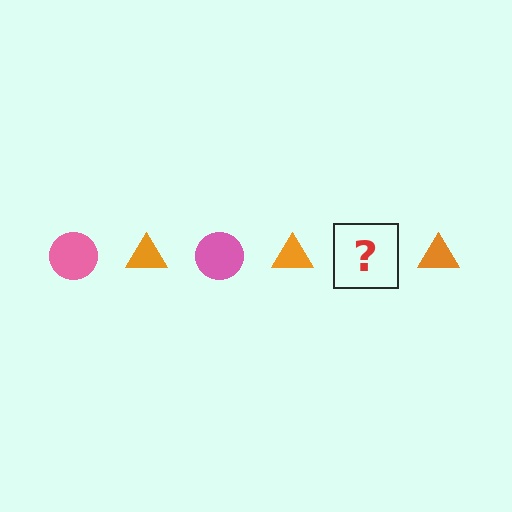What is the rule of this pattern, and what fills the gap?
The rule is that the pattern alternates between pink circle and orange triangle. The gap should be filled with a pink circle.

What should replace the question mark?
The question mark should be replaced with a pink circle.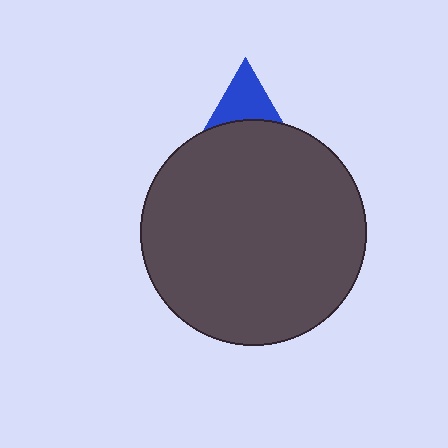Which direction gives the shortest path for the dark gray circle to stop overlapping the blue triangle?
Moving down gives the shortest separation.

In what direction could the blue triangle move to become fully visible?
The blue triangle could move up. That would shift it out from behind the dark gray circle entirely.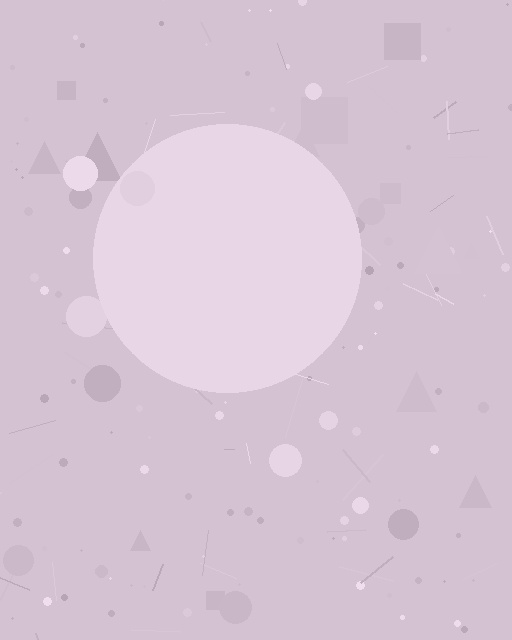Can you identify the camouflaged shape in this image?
The camouflaged shape is a circle.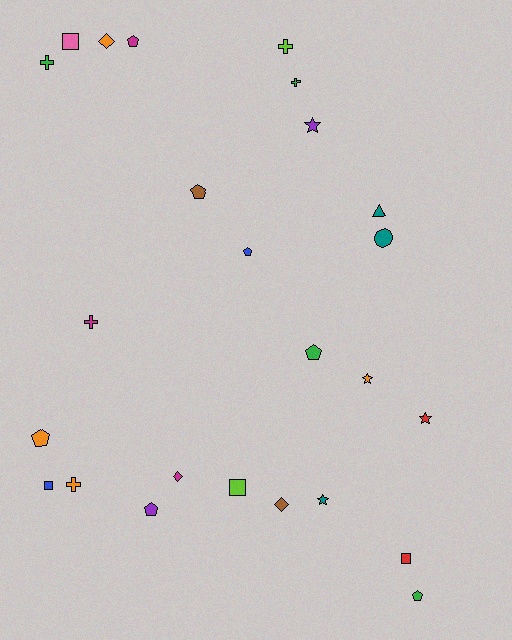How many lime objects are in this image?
There are 2 lime objects.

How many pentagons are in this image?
There are 7 pentagons.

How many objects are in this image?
There are 25 objects.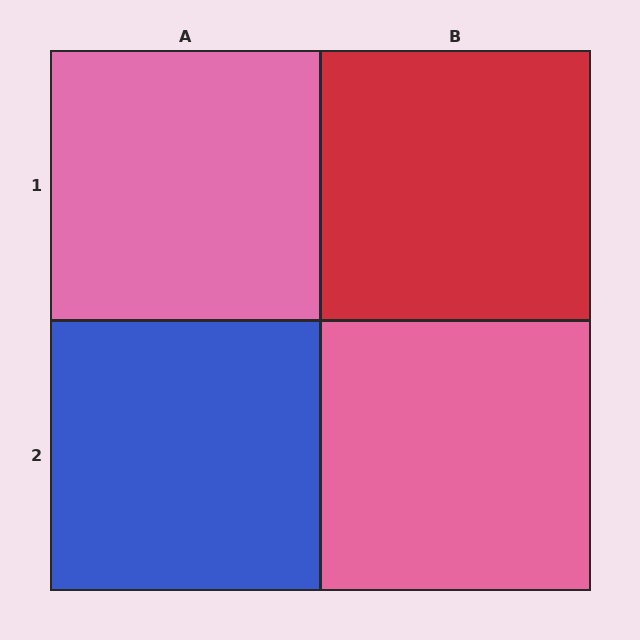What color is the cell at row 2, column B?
Pink.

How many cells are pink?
2 cells are pink.